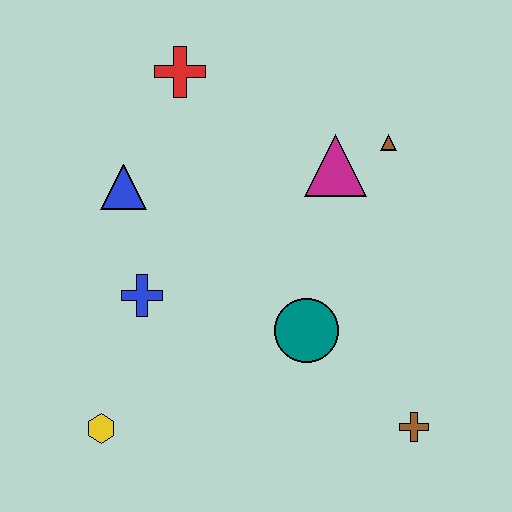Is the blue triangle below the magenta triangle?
Yes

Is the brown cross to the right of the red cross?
Yes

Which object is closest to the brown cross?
The teal circle is closest to the brown cross.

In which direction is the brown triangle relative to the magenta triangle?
The brown triangle is to the right of the magenta triangle.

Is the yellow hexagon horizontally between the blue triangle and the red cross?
No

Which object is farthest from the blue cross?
The brown cross is farthest from the blue cross.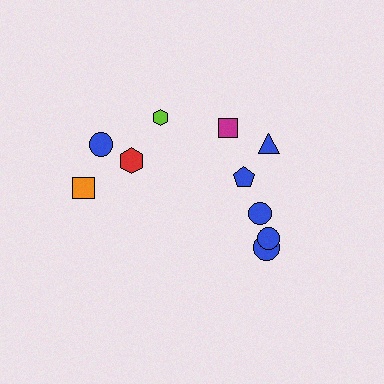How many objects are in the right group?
There are 6 objects.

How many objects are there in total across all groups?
There are 10 objects.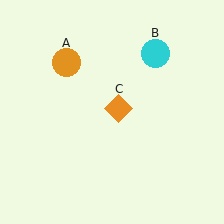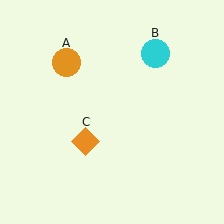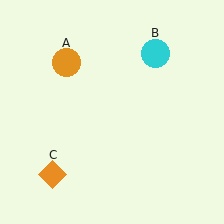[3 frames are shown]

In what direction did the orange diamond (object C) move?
The orange diamond (object C) moved down and to the left.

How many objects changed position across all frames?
1 object changed position: orange diamond (object C).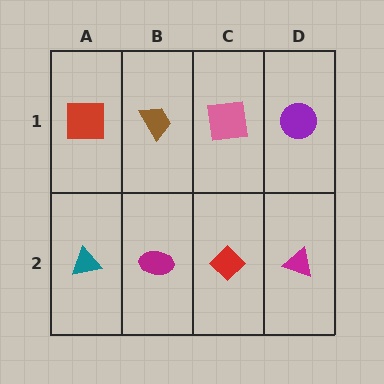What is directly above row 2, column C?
A pink square.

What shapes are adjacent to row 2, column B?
A brown trapezoid (row 1, column B), a teal triangle (row 2, column A), a red diamond (row 2, column C).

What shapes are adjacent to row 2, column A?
A red square (row 1, column A), a magenta ellipse (row 2, column B).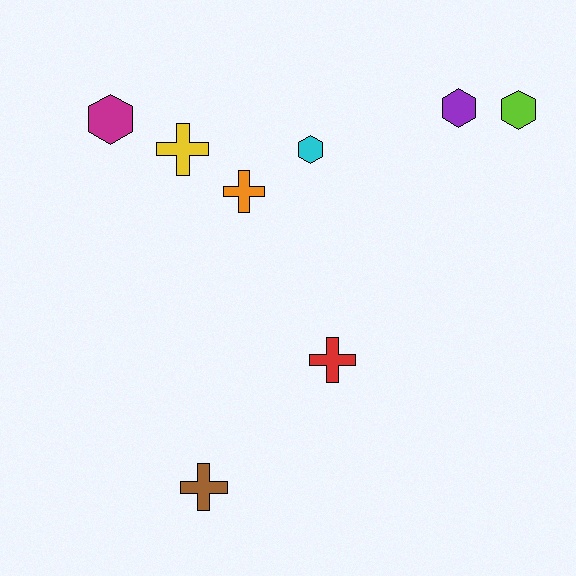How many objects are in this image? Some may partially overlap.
There are 8 objects.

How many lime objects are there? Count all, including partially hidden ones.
There is 1 lime object.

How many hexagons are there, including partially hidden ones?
There are 4 hexagons.